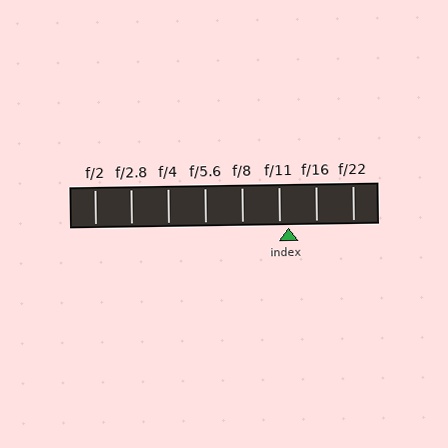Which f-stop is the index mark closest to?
The index mark is closest to f/11.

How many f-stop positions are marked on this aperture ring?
There are 8 f-stop positions marked.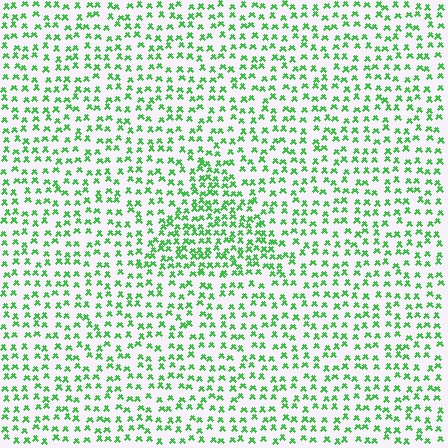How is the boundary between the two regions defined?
The boundary is defined by a change in element density (approximately 1.7x ratio). All elements are the same color, size, and shape.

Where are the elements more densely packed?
The elements are more densely packed inside the triangle boundary.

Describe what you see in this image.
The image contains small green elements arranged at two different densities. A triangle-shaped region is visible where the elements are more densely packed than the surrounding area.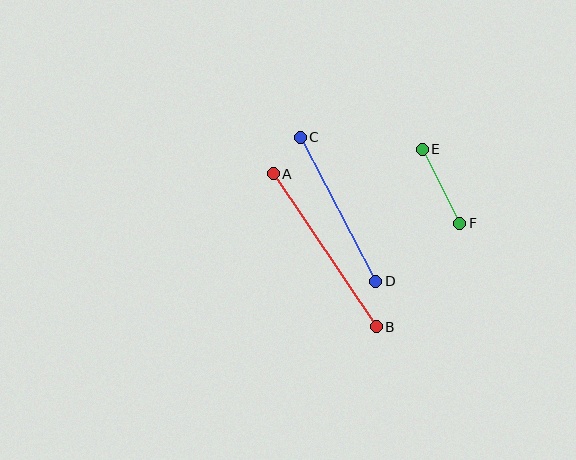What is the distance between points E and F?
The distance is approximately 83 pixels.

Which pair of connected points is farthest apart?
Points A and B are farthest apart.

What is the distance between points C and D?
The distance is approximately 163 pixels.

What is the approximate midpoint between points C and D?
The midpoint is at approximately (338, 209) pixels.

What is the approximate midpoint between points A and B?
The midpoint is at approximately (325, 250) pixels.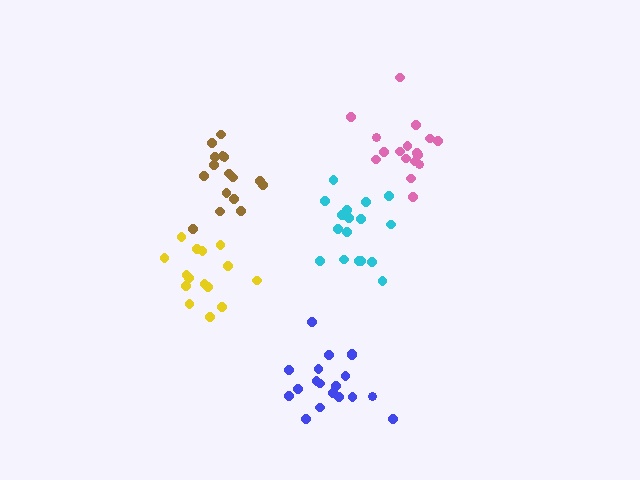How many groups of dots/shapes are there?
There are 5 groups.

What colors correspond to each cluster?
The clusters are colored: yellow, pink, blue, brown, cyan.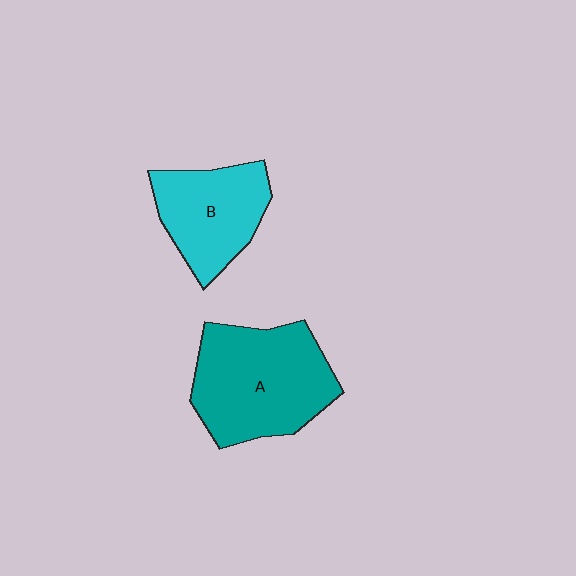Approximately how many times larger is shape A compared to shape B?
Approximately 1.4 times.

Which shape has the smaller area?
Shape B (cyan).